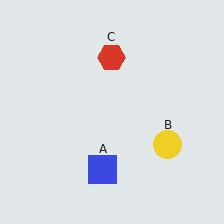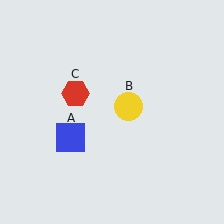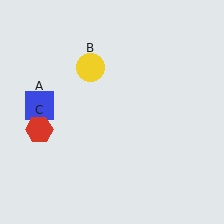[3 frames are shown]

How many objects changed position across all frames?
3 objects changed position: blue square (object A), yellow circle (object B), red hexagon (object C).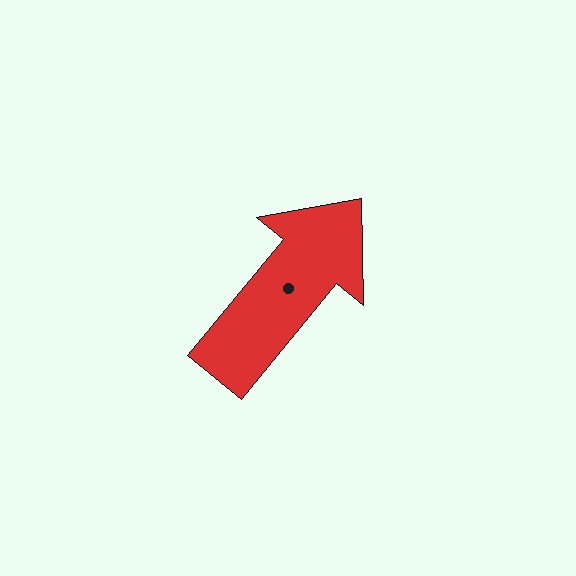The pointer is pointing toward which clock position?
Roughly 1 o'clock.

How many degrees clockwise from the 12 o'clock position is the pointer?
Approximately 39 degrees.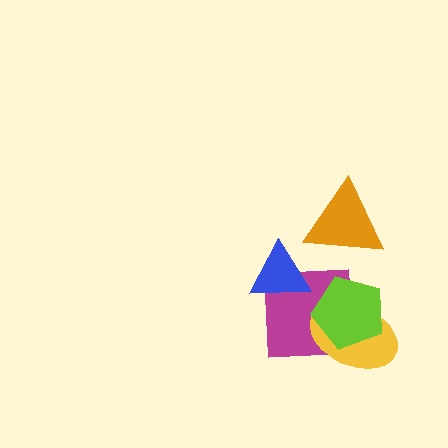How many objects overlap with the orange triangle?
0 objects overlap with the orange triangle.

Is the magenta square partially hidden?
Yes, it is partially covered by another shape.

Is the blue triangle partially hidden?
No, no other shape covers it.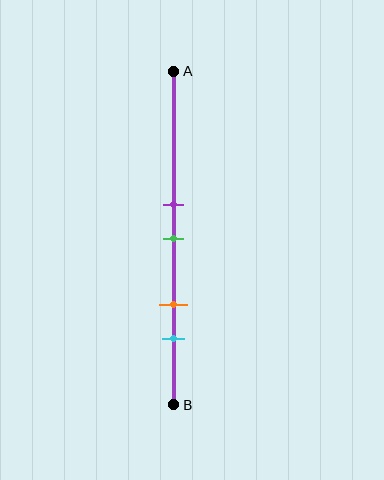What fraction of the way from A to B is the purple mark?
The purple mark is approximately 40% (0.4) of the way from A to B.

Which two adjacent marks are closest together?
The purple and green marks are the closest adjacent pair.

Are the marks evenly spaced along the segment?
No, the marks are not evenly spaced.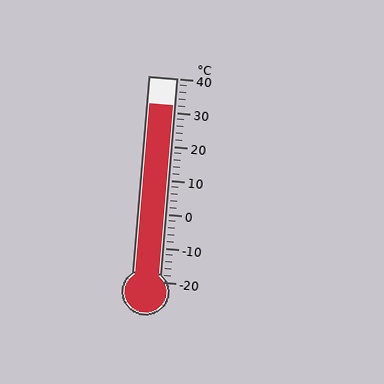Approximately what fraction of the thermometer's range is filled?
The thermometer is filled to approximately 85% of its range.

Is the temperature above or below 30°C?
The temperature is above 30°C.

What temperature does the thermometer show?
The thermometer shows approximately 32°C.